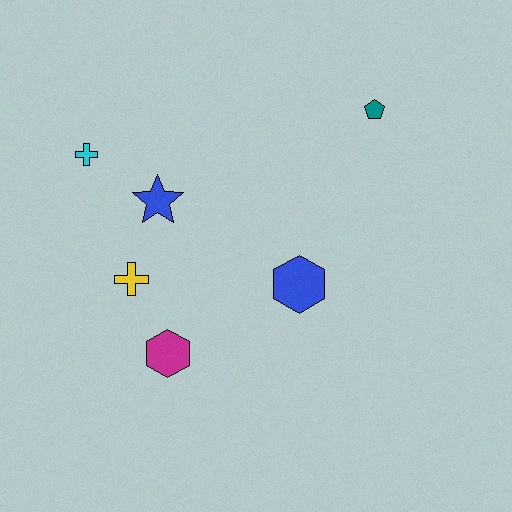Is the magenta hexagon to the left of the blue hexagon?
Yes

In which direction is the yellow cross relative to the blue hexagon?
The yellow cross is to the left of the blue hexagon.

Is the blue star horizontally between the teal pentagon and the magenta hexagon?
No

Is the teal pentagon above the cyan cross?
Yes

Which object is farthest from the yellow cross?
The teal pentagon is farthest from the yellow cross.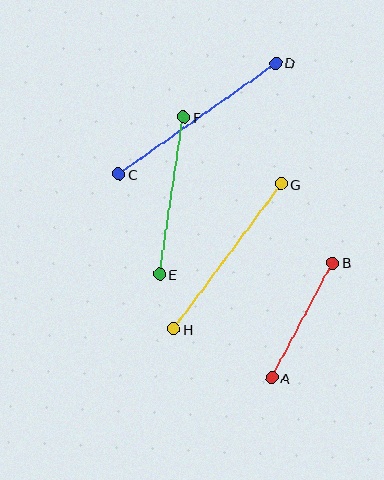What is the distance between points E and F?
The distance is approximately 159 pixels.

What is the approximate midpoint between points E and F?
The midpoint is at approximately (172, 196) pixels.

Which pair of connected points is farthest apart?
Points C and D are farthest apart.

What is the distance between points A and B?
The distance is approximately 130 pixels.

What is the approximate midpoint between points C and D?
The midpoint is at approximately (197, 119) pixels.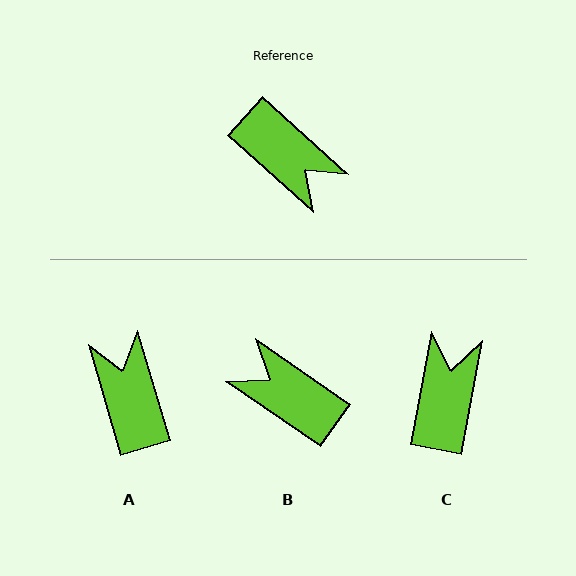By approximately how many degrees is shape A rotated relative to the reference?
Approximately 149 degrees counter-clockwise.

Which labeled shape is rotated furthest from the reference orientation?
B, about 173 degrees away.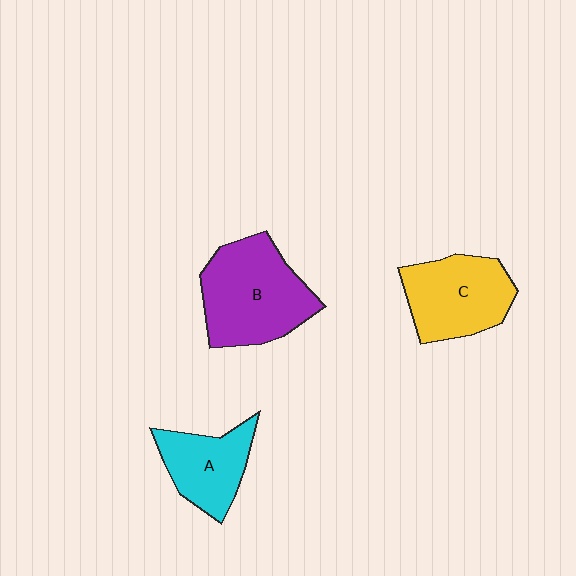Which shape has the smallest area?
Shape A (cyan).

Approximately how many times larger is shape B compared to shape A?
Approximately 1.6 times.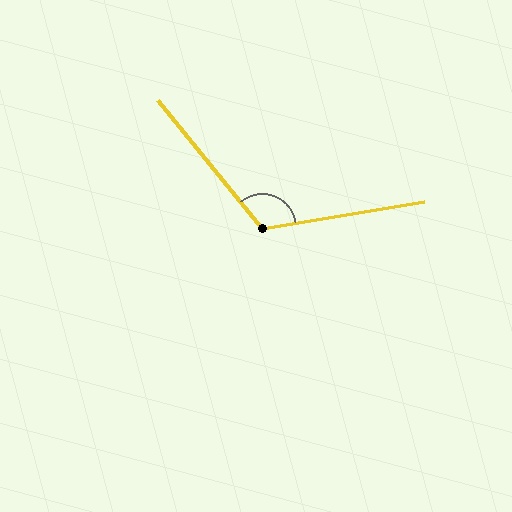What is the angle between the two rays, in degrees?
Approximately 120 degrees.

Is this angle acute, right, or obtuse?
It is obtuse.